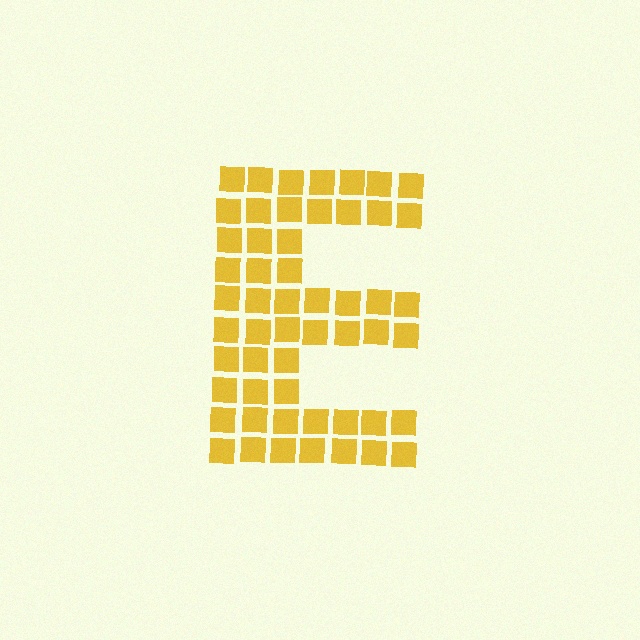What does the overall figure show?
The overall figure shows the letter E.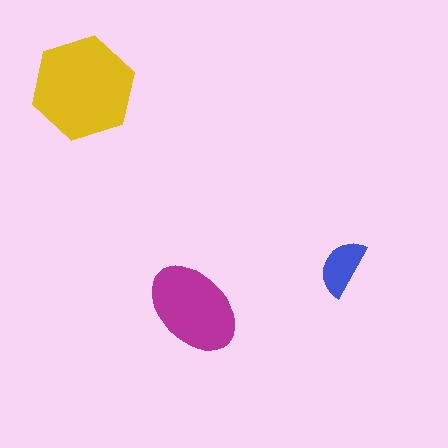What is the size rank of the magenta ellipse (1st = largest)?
2nd.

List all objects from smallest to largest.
The blue semicircle, the magenta ellipse, the yellow hexagon.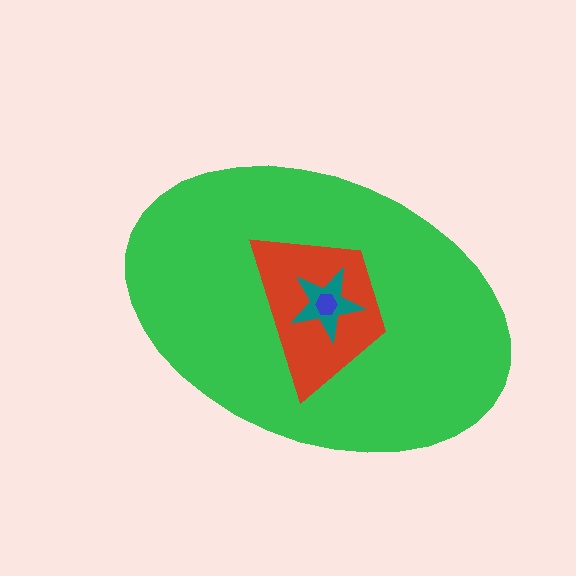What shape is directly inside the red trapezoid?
The teal star.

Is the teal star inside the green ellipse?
Yes.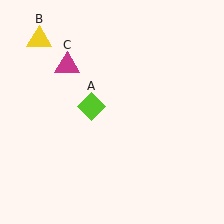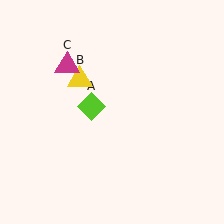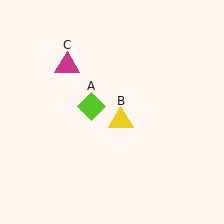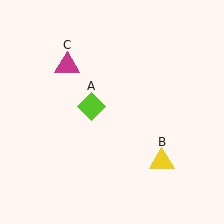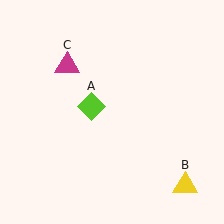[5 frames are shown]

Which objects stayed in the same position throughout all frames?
Lime diamond (object A) and magenta triangle (object C) remained stationary.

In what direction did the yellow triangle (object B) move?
The yellow triangle (object B) moved down and to the right.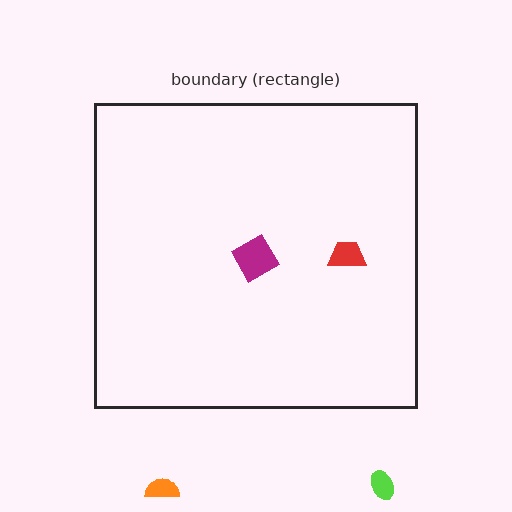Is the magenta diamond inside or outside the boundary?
Inside.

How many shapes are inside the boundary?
2 inside, 2 outside.